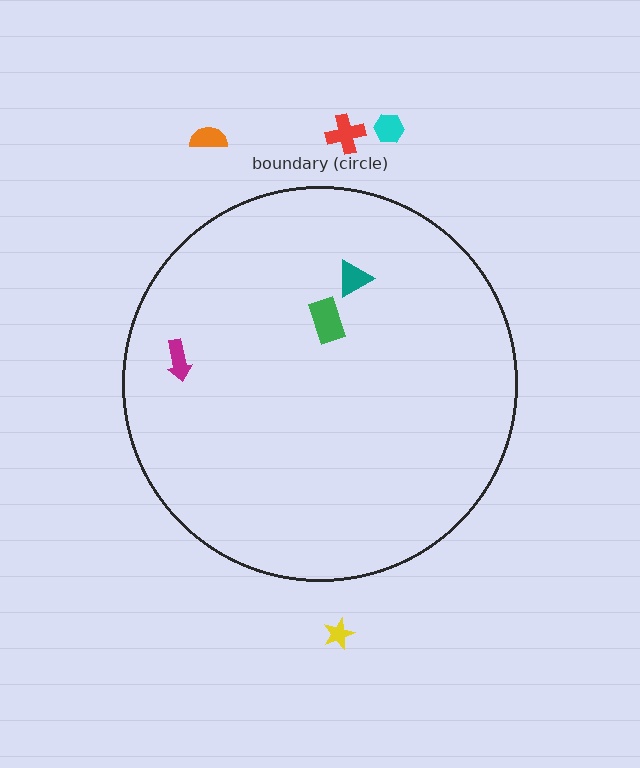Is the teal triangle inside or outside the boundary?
Inside.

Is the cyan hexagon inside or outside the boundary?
Outside.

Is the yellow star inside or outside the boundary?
Outside.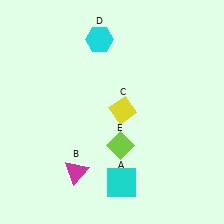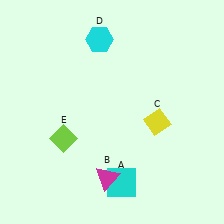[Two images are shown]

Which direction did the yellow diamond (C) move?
The yellow diamond (C) moved right.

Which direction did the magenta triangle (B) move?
The magenta triangle (B) moved right.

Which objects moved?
The objects that moved are: the magenta triangle (B), the yellow diamond (C), the lime diamond (E).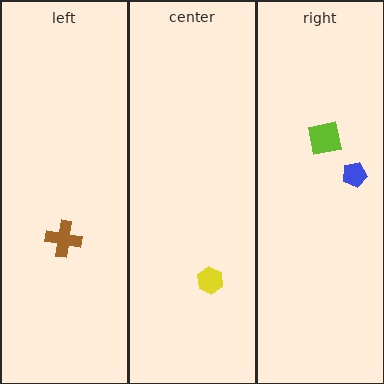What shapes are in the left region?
The brown cross.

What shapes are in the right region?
The blue pentagon, the lime square.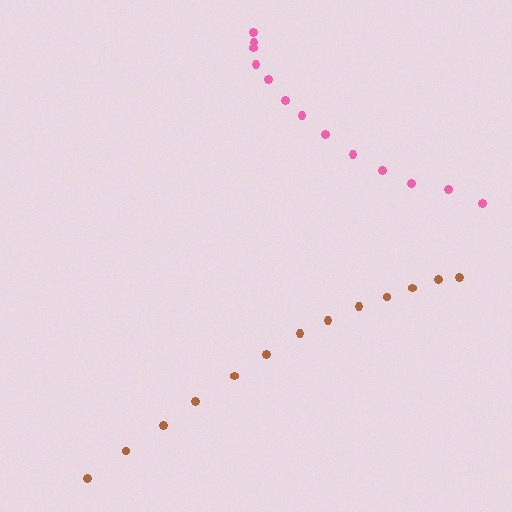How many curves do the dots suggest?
There are 2 distinct paths.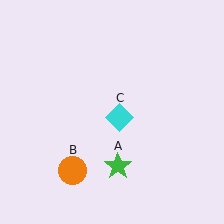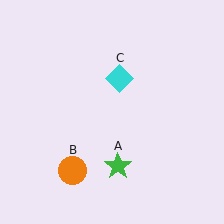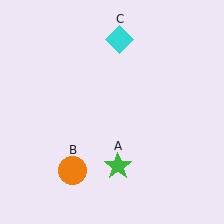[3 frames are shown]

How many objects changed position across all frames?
1 object changed position: cyan diamond (object C).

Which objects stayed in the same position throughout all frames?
Green star (object A) and orange circle (object B) remained stationary.